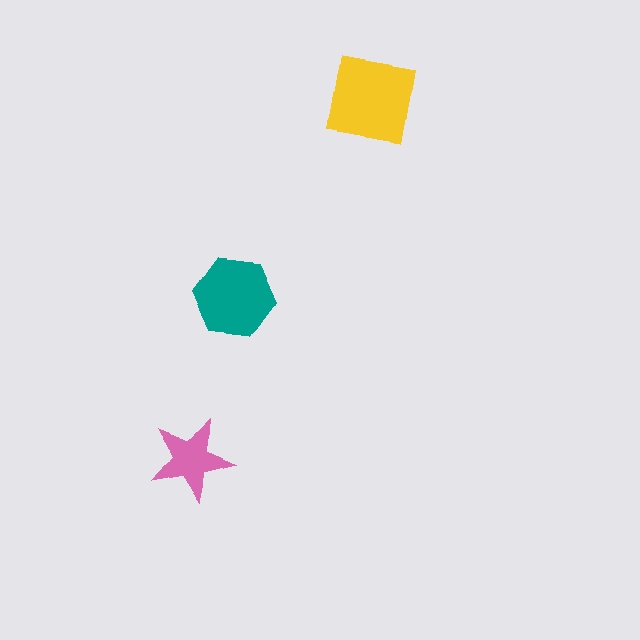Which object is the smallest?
The pink star.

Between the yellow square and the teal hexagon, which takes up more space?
The yellow square.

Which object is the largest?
The yellow square.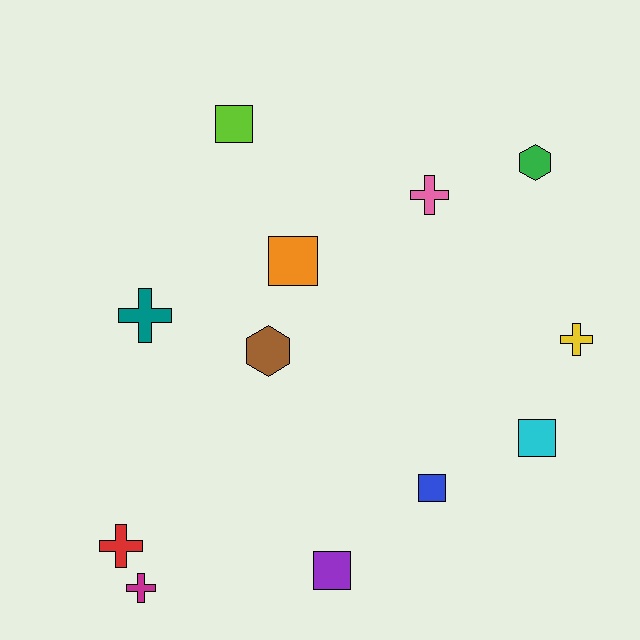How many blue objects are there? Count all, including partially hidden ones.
There is 1 blue object.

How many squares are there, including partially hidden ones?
There are 5 squares.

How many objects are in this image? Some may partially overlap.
There are 12 objects.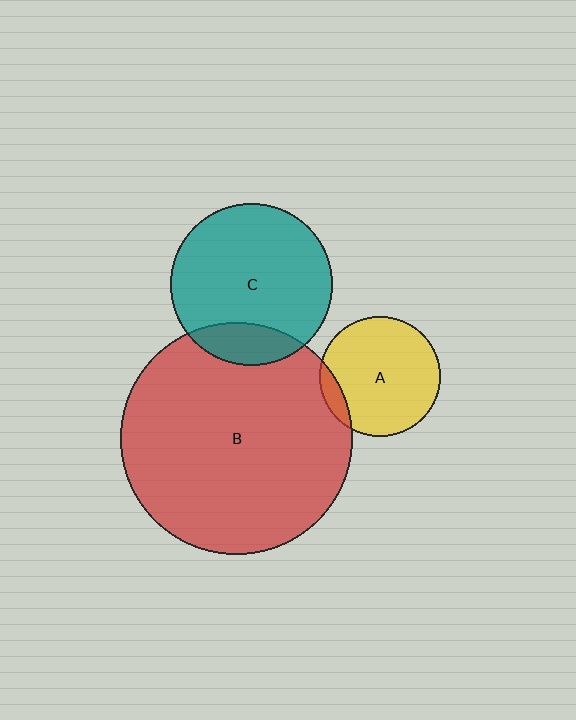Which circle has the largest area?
Circle B (red).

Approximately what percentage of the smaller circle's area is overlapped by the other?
Approximately 10%.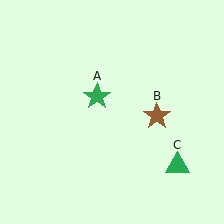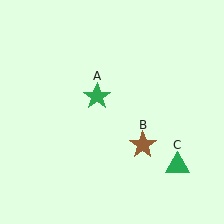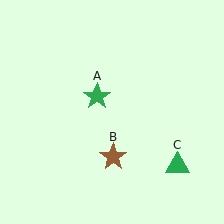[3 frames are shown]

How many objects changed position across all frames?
1 object changed position: brown star (object B).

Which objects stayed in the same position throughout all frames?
Green star (object A) and green triangle (object C) remained stationary.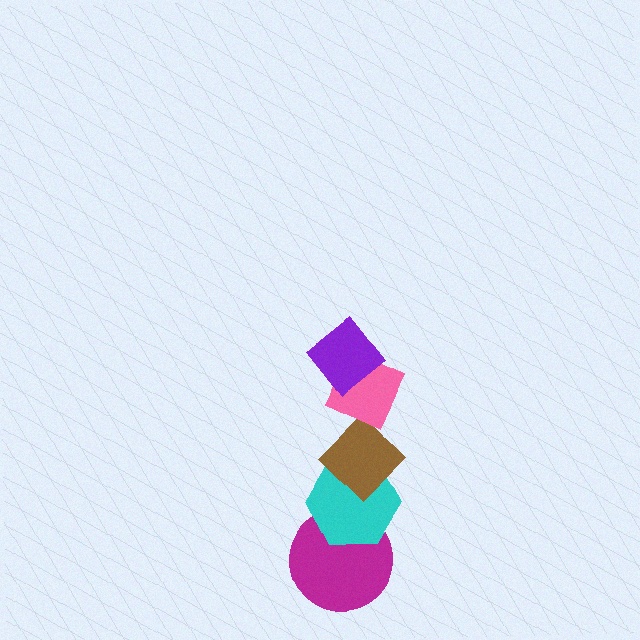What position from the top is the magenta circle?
The magenta circle is 5th from the top.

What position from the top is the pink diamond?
The pink diamond is 2nd from the top.